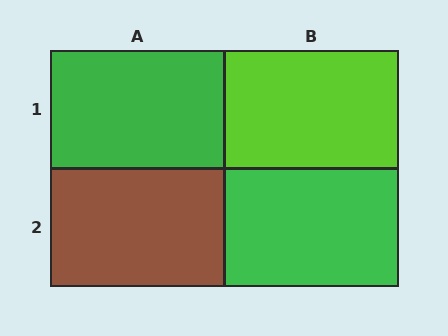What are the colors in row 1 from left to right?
Green, lime.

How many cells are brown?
1 cell is brown.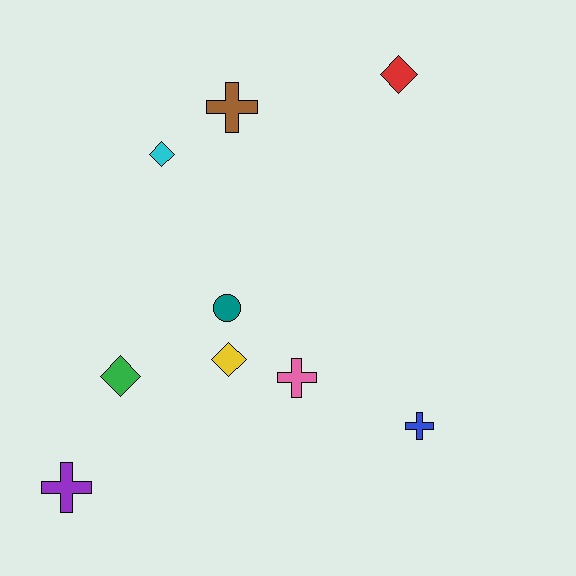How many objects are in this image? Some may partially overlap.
There are 9 objects.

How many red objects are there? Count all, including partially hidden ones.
There is 1 red object.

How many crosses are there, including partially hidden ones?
There are 4 crosses.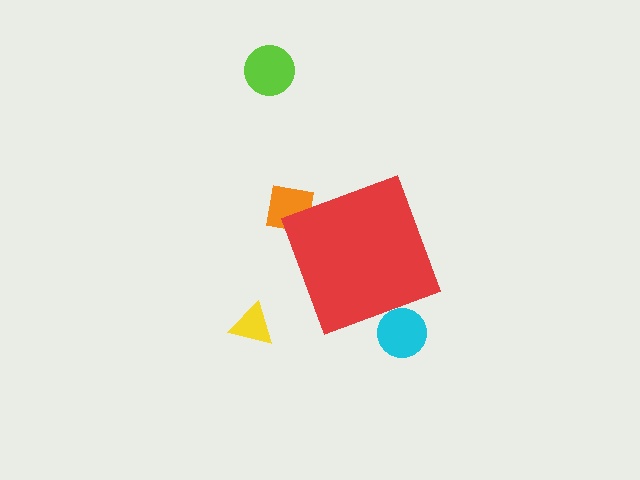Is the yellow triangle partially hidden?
No, the yellow triangle is fully visible.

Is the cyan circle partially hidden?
Yes, the cyan circle is partially hidden behind the red diamond.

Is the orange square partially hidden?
Yes, the orange square is partially hidden behind the red diamond.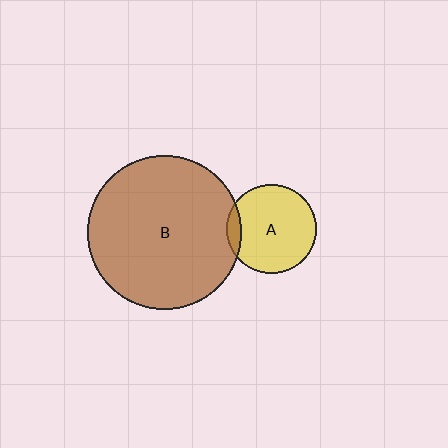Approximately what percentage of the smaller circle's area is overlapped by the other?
Approximately 10%.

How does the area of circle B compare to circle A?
Approximately 2.9 times.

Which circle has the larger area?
Circle B (brown).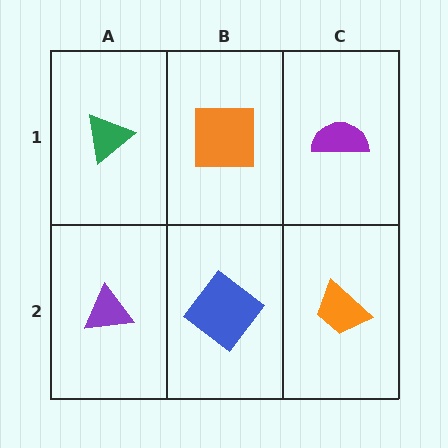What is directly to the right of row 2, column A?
A blue diamond.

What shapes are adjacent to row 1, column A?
A purple triangle (row 2, column A), an orange square (row 1, column B).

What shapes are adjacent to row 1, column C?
An orange trapezoid (row 2, column C), an orange square (row 1, column B).